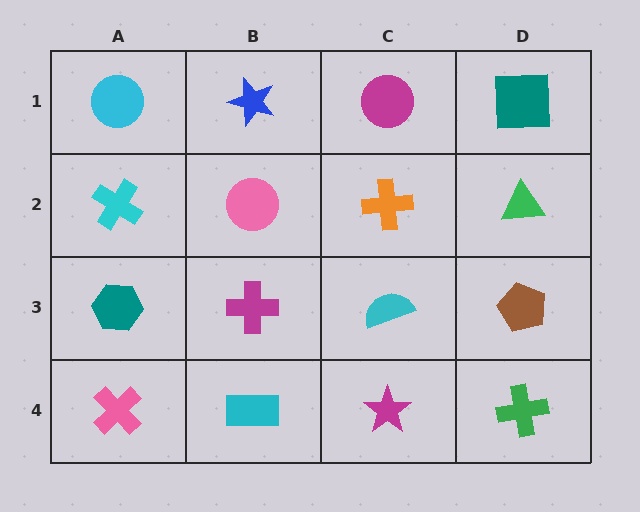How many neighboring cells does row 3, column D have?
3.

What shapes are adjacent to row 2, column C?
A magenta circle (row 1, column C), a cyan semicircle (row 3, column C), a pink circle (row 2, column B), a green triangle (row 2, column D).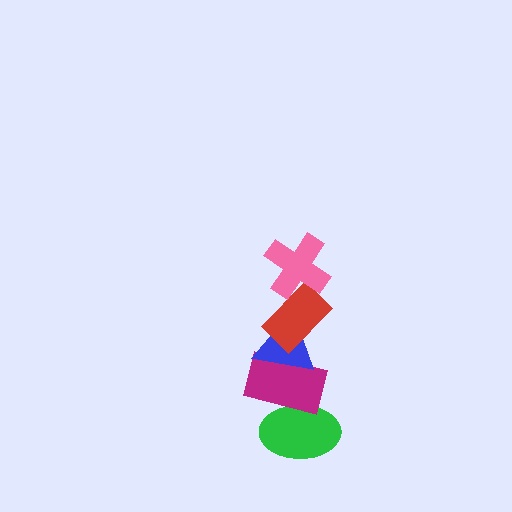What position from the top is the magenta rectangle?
The magenta rectangle is 4th from the top.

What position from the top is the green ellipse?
The green ellipse is 5th from the top.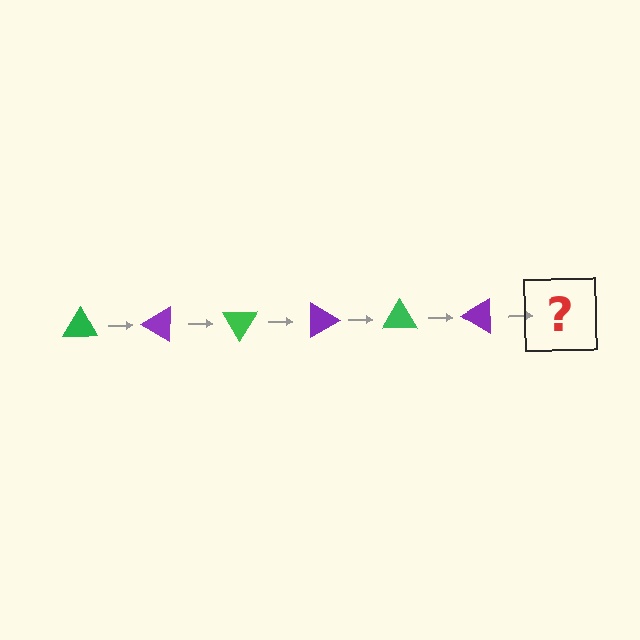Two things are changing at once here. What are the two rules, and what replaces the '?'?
The two rules are that it rotates 30 degrees each step and the color cycles through green and purple. The '?' should be a green triangle, rotated 180 degrees from the start.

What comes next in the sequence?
The next element should be a green triangle, rotated 180 degrees from the start.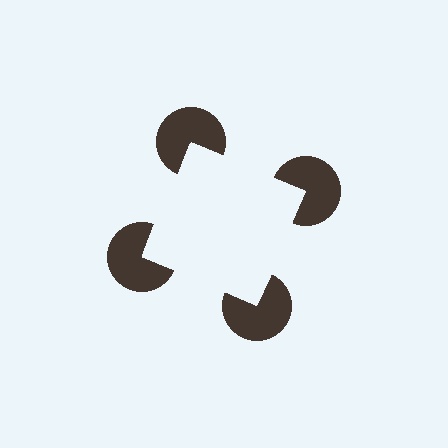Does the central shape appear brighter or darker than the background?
It typically appears slightly brighter than the background, even though no actual brightness change is drawn.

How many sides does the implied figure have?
4 sides.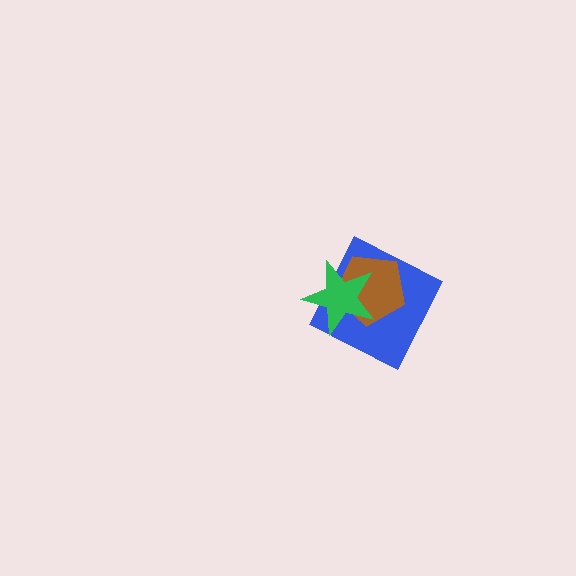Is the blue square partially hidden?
Yes, it is partially covered by another shape.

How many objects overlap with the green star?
2 objects overlap with the green star.